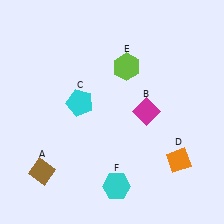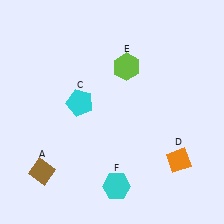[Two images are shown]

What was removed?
The magenta diamond (B) was removed in Image 2.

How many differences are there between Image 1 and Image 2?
There is 1 difference between the two images.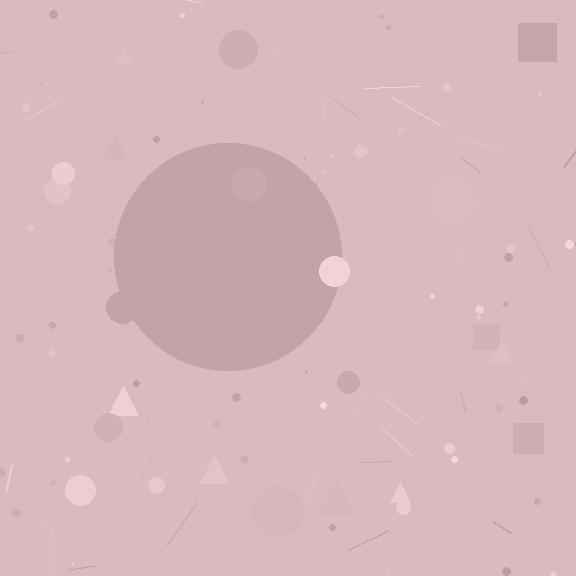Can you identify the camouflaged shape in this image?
The camouflaged shape is a circle.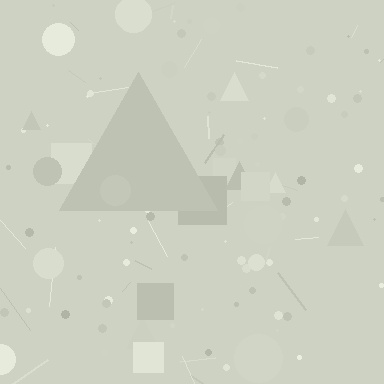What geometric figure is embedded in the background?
A triangle is embedded in the background.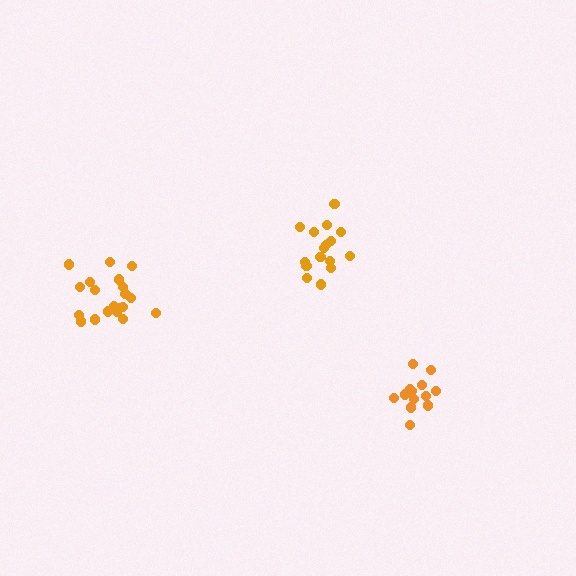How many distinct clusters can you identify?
There are 3 distinct clusters.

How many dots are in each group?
Group 1: 14 dots, Group 2: 20 dots, Group 3: 16 dots (50 total).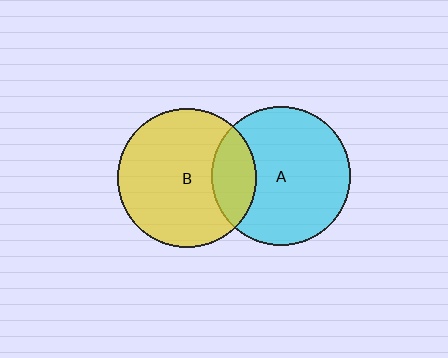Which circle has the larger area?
Circle B (yellow).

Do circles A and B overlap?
Yes.